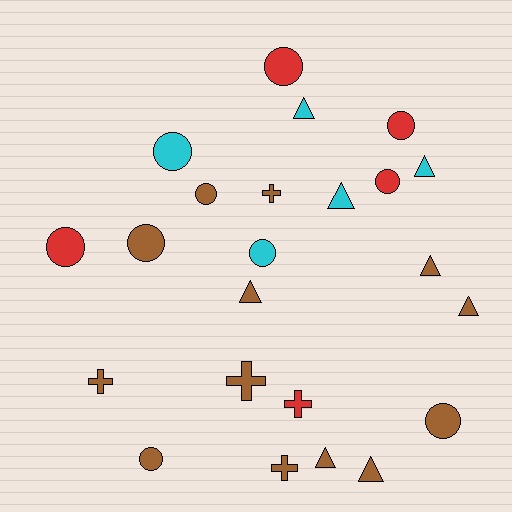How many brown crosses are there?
There are 4 brown crosses.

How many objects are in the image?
There are 23 objects.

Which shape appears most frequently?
Circle, with 10 objects.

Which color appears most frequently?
Brown, with 13 objects.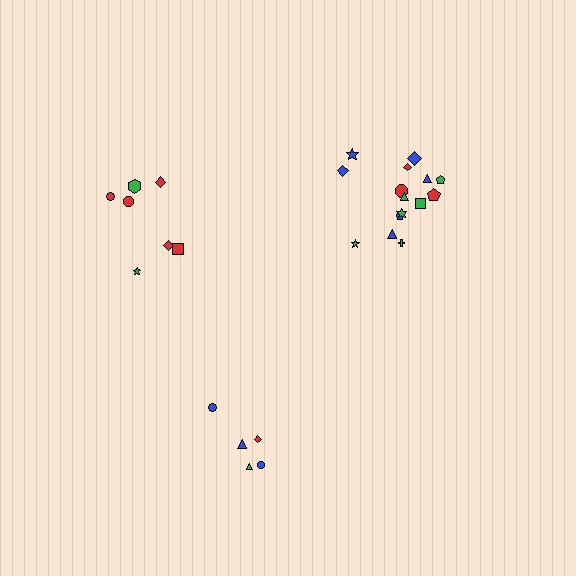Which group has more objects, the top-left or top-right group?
The top-right group.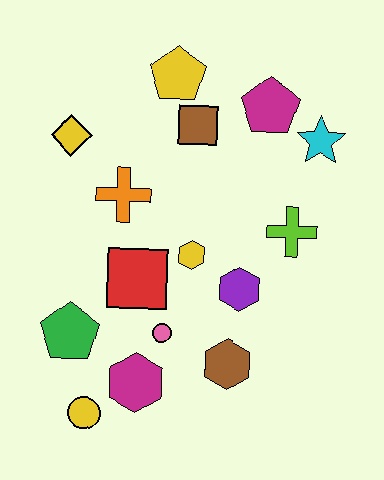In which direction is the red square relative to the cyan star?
The red square is to the left of the cyan star.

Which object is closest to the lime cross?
The purple hexagon is closest to the lime cross.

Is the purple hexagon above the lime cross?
No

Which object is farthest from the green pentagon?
The cyan star is farthest from the green pentagon.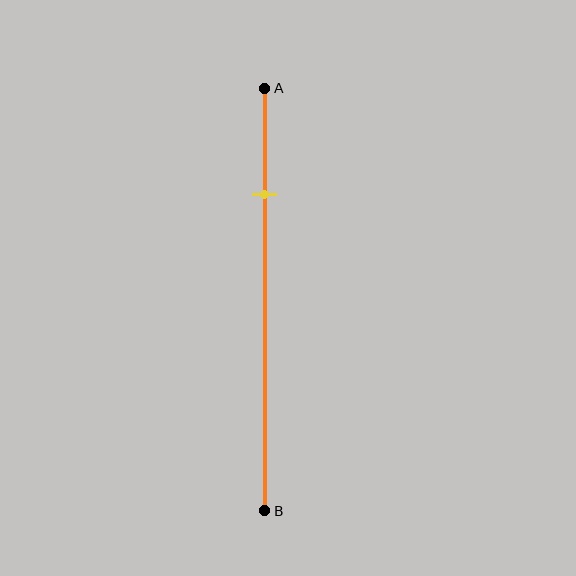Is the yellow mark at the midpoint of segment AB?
No, the mark is at about 25% from A, not at the 50% midpoint.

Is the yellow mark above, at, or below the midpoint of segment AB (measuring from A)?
The yellow mark is above the midpoint of segment AB.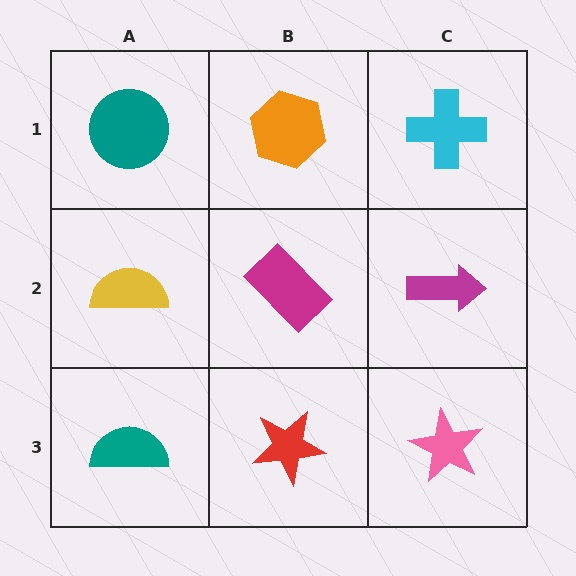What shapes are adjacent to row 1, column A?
A yellow semicircle (row 2, column A), an orange hexagon (row 1, column B).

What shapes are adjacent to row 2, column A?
A teal circle (row 1, column A), a teal semicircle (row 3, column A), a magenta rectangle (row 2, column B).